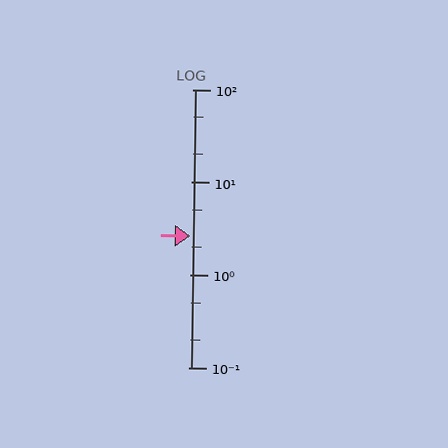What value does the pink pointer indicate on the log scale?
The pointer indicates approximately 2.6.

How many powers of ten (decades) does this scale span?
The scale spans 3 decades, from 0.1 to 100.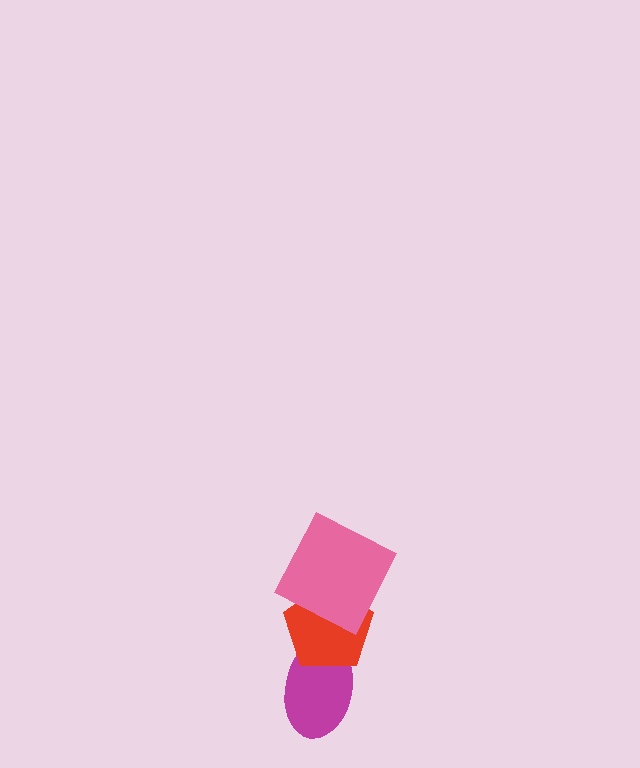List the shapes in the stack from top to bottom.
From top to bottom: the pink square, the red pentagon, the magenta ellipse.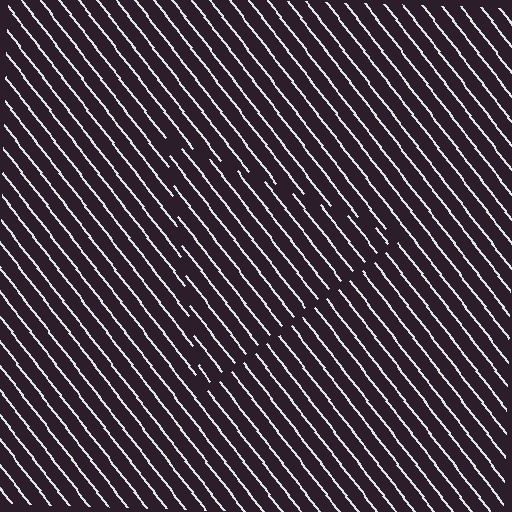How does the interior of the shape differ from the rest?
The interior of the shape contains the same grating, shifted by half a period — the contour is defined by the phase discontinuity where line-ends from the inner and outer gratings abut.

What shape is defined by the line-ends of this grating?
An illusory triangle. The interior of the shape contains the same grating, shifted by half a period — the contour is defined by the phase discontinuity where line-ends from the inner and outer gratings abut.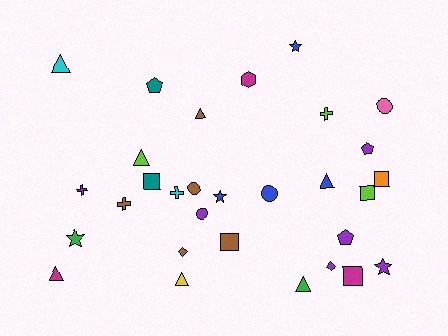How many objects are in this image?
There are 30 objects.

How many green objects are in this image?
There are 2 green objects.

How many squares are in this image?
There are 5 squares.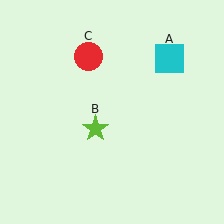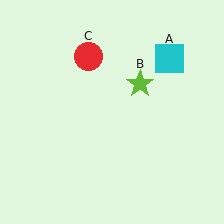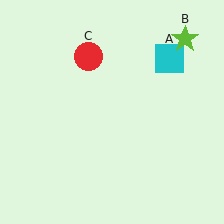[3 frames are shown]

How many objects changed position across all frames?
1 object changed position: lime star (object B).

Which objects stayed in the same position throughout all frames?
Cyan square (object A) and red circle (object C) remained stationary.